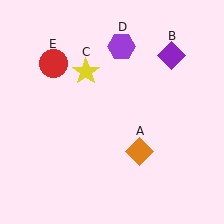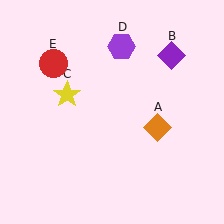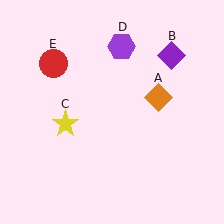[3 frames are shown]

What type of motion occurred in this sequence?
The orange diamond (object A), yellow star (object C) rotated counterclockwise around the center of the scene.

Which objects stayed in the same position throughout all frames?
Purple diamond (object B) and purple hexagon (object D) and red circle (object E) remained stationary.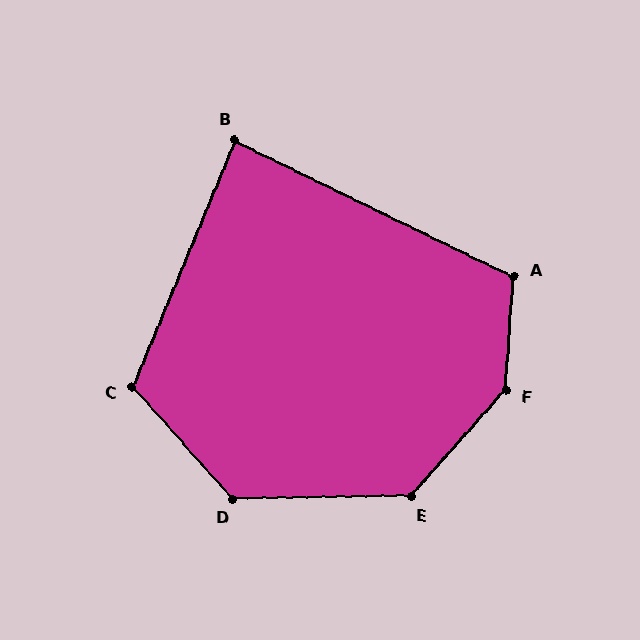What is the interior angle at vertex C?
Approximately 116 degrees (obtuse).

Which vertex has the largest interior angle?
F, at approximately 142 degrees.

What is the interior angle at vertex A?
Approximately 112 degrees (obtuse).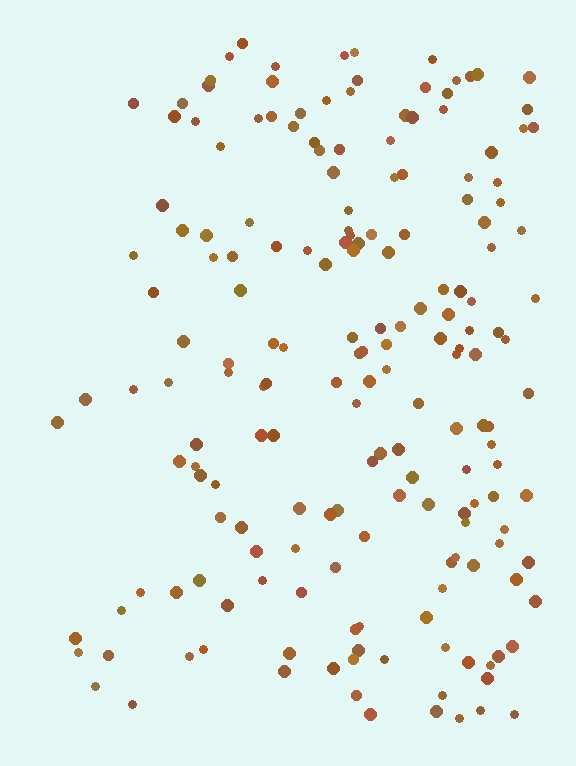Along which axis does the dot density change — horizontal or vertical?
Horizontal.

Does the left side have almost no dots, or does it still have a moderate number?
Still a moderate number, just noticeably fewer than the right.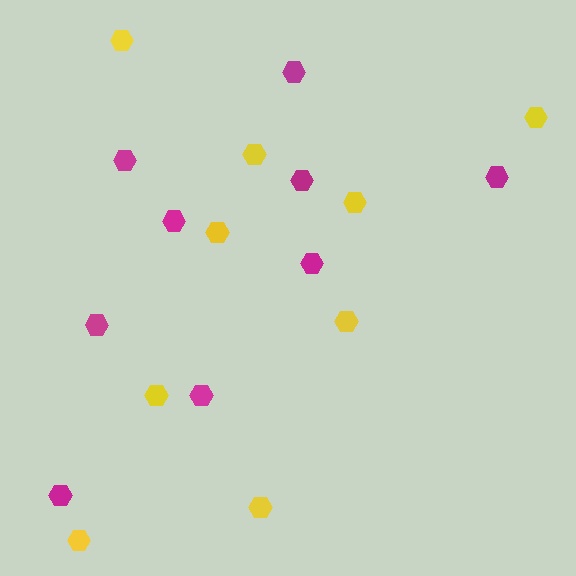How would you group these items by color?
There are 2 groups: one group of magenta hexagons (9) and one group of yellow hexagons (9).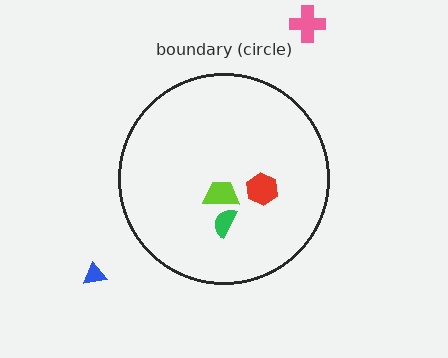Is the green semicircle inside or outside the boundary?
Inside.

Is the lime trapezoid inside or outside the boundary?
Inside.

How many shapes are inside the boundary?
3 inside, 2 outside.